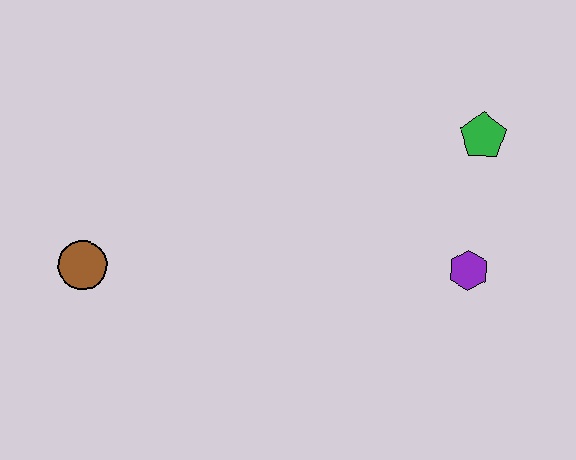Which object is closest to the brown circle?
The purple hexagon is closest to the brown circle.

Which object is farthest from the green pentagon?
The brown circle is farthest from the green pentagon.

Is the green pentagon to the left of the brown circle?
No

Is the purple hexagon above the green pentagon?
No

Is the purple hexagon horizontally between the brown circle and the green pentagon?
Yes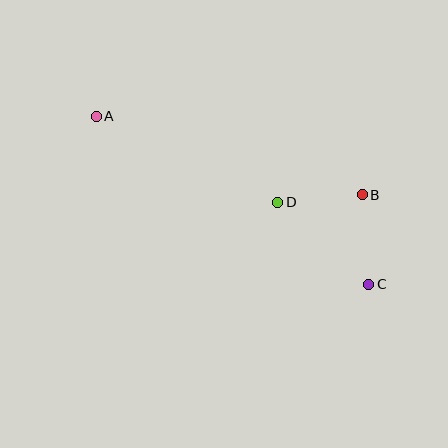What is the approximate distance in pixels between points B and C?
The distance between B and C is approximately 90 pixels.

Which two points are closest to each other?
Points B and D are closest to each other.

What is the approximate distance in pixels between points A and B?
The distance between A and B is approximately 277 pixels.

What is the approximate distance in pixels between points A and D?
The distance between A and D is approximately 200 pixels.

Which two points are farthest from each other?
Points A and C are farthest from each other.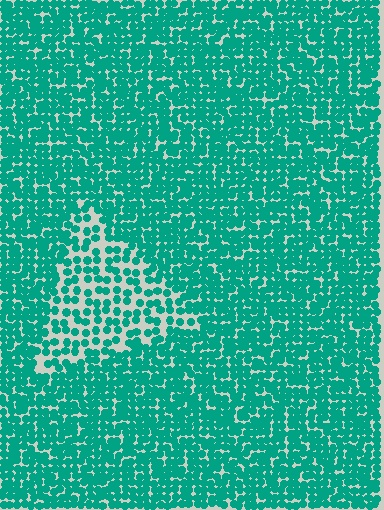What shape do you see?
I see a triangle.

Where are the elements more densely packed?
The elements are more densely packed outside the triangle boundary.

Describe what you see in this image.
The image contains small teal elements arranged at two different densities. A triangle-shaped region is visible where the elements are less densely packed than the surrounding area.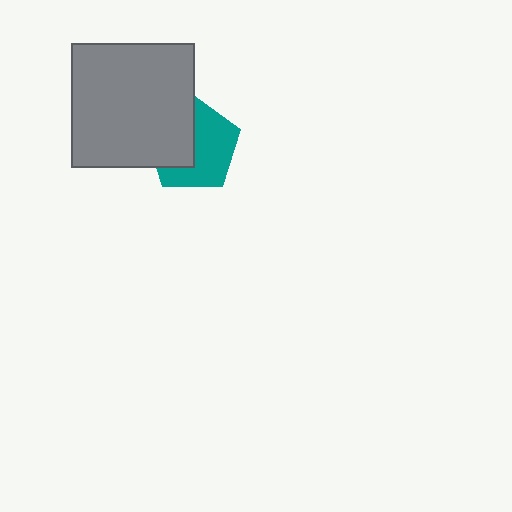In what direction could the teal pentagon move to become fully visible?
The teal pentagon could move right. That would shift it out from behind the gray square entirely.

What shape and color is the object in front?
The object in front is a gray square.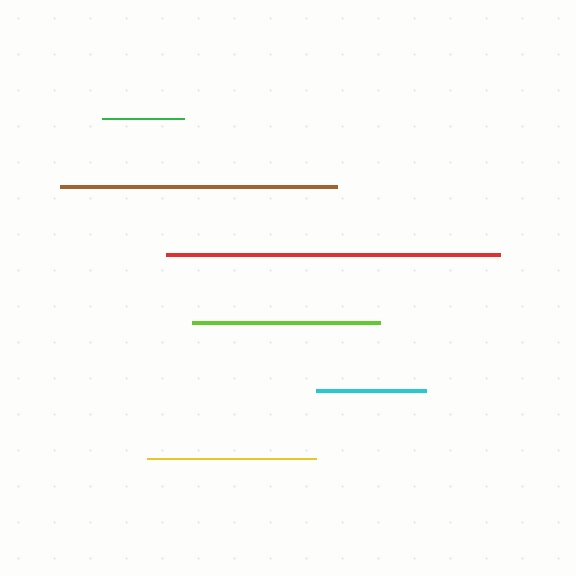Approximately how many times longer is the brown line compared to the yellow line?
The brown line is approximately 1.6 times the length of the yellow line.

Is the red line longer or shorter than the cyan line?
The red line is longer than the cyan line.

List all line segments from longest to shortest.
From longest to shortest: red, brown, lime, yellow, cyan, green.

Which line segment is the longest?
The red line is the longest at approximately 334 pixels.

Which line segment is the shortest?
The green line is the shortest at approximately 82 pixels.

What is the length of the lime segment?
The lime segment is approximately 188 pixels long.